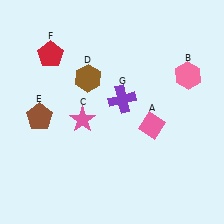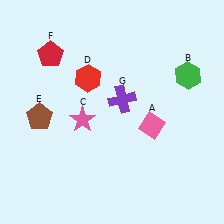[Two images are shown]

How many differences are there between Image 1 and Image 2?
There are 2 differences between the two images.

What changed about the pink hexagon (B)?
In Image 1, B is pink. In Image 2, it changed to green.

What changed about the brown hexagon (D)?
In Image 1, D is brown. In Image 2, it changed to red.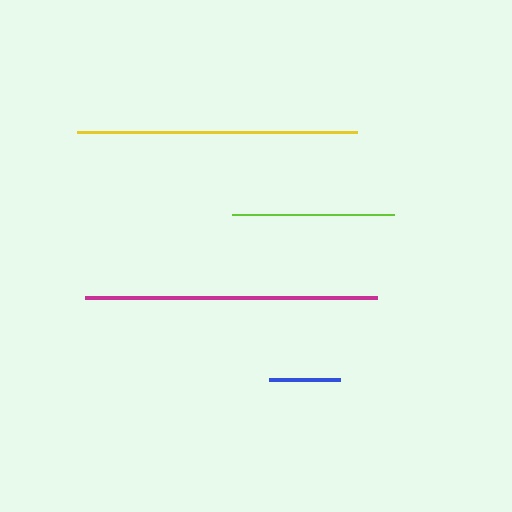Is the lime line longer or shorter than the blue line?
The lime line is longer than the blue line.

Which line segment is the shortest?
The blue line is the shortest at approximately 71 pixels.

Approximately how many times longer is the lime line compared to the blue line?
The lime line is approximately 2.3 times the length of the blue line.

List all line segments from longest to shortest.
From longest to shortest: magenta, yellow, lime, blue.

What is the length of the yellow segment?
The yellow segment is approximately 281 pixels long.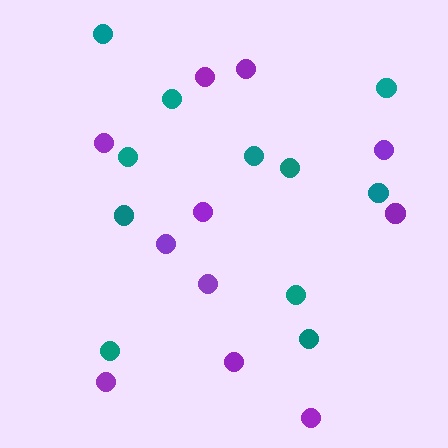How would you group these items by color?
There are 2 groups: one group of purple circles (11) and one group of teal circles (11).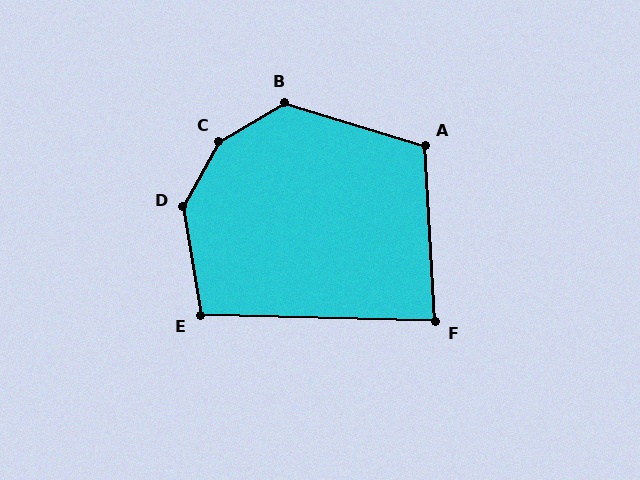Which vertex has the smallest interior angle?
F, at approximately 85 degrees.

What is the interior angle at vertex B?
Approximately 133 degrees (obtuse).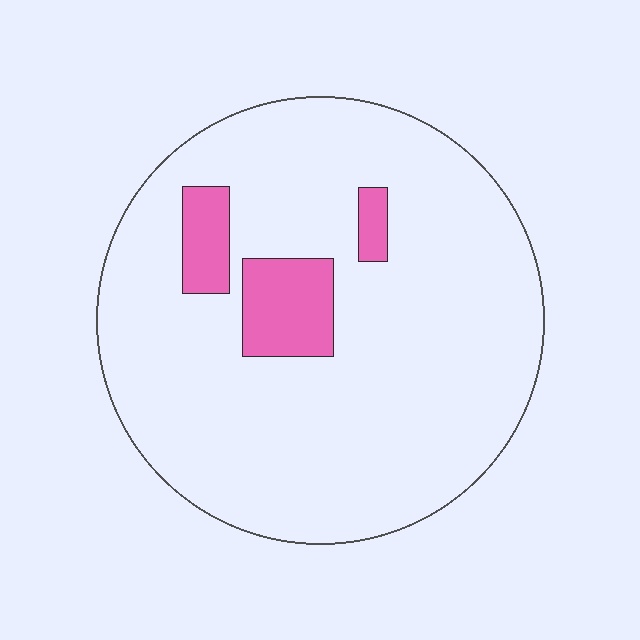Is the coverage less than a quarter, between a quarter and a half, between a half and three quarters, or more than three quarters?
Less than a quarter.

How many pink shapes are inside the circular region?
3.